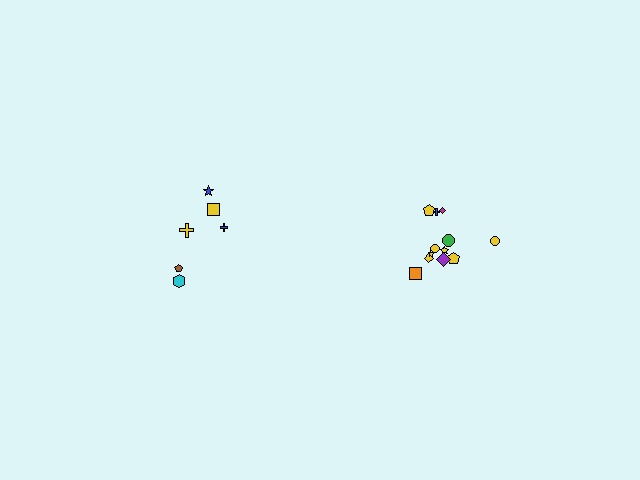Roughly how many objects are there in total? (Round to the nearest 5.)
Roughly 20 objects in total.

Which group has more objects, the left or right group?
The right group.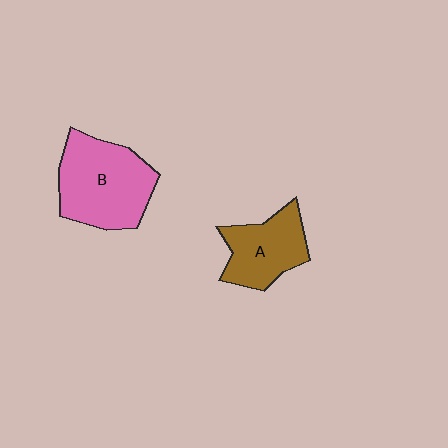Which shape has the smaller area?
Shape A (brown).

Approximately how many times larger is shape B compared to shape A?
Approximately 1.5 times.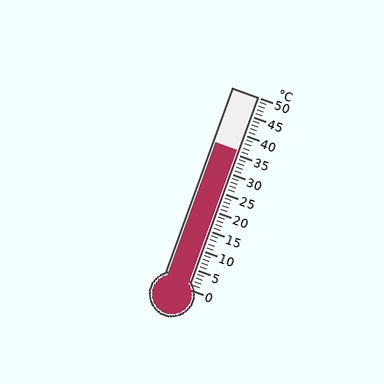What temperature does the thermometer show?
The thermometer shows approximately 36°C.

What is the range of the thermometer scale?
The thermometer scale ranges from 0°C to 50°C.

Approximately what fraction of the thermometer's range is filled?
The thermometer is filled to approximately 70% of its range.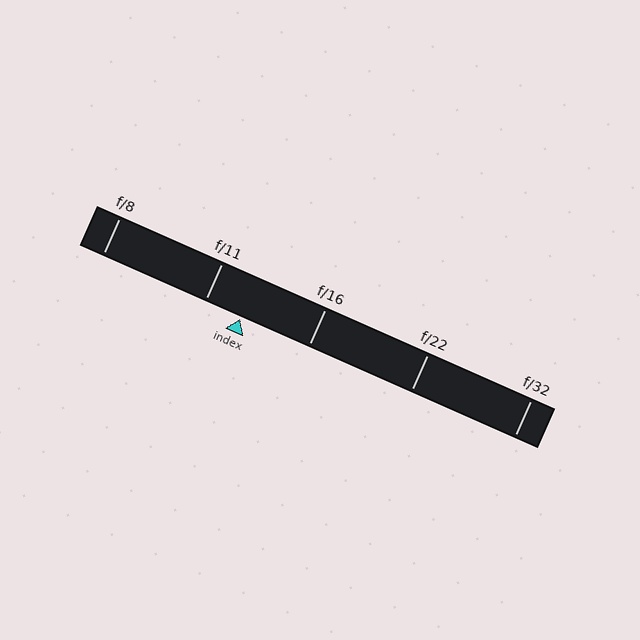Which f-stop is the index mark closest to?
The index mark is closest to f/11.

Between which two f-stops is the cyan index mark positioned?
The index mark is between f/11 and f/16.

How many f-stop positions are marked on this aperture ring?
There are 5 f-stop positions marked.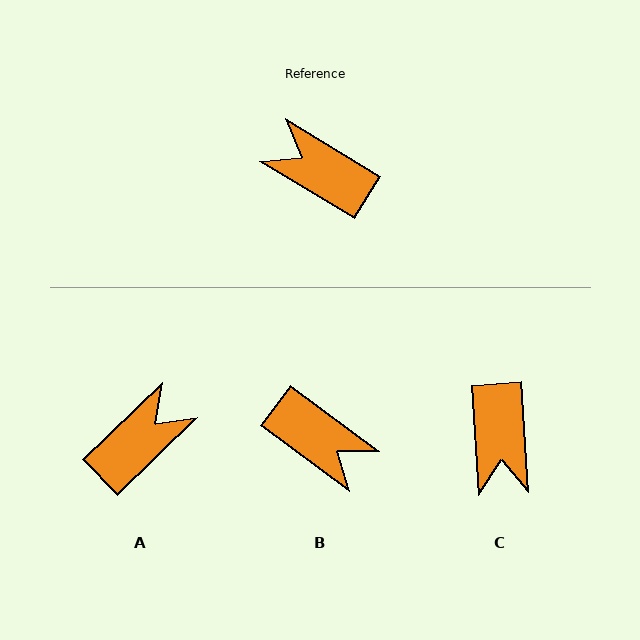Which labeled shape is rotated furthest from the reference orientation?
B, about 175 degrees away.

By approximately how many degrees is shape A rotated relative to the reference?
Approximately 104 degrees clockwise.